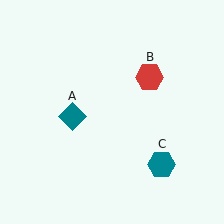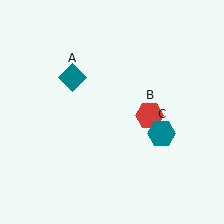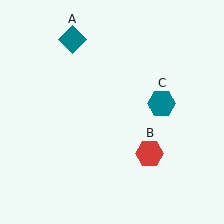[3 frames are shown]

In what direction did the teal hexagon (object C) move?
The teal hexagon (object C) moved up.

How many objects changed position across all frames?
3 objects changed position: teal diamond (object A), red hexagon (object B), teal hexagon (object C).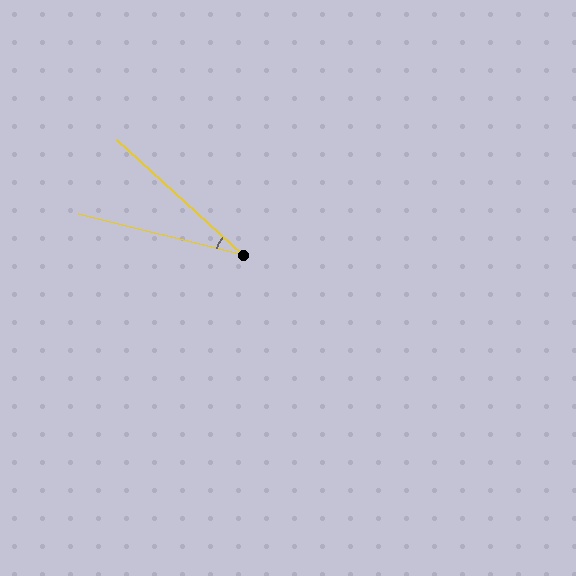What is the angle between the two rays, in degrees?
Approximately 28 degrees.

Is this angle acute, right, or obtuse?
It is acute.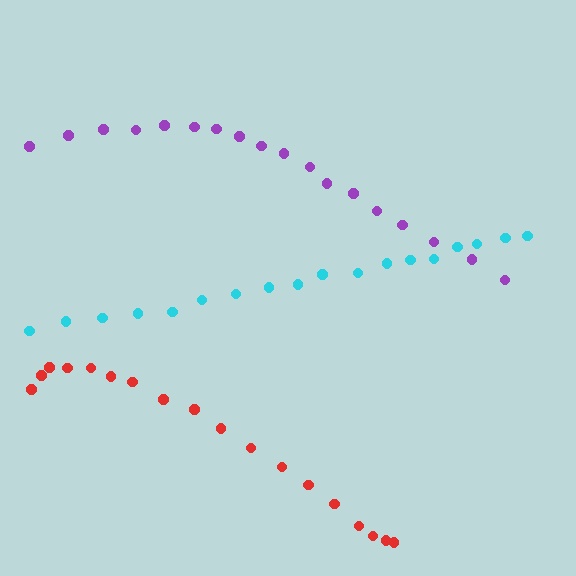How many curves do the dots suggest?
There are 3 distinct paths.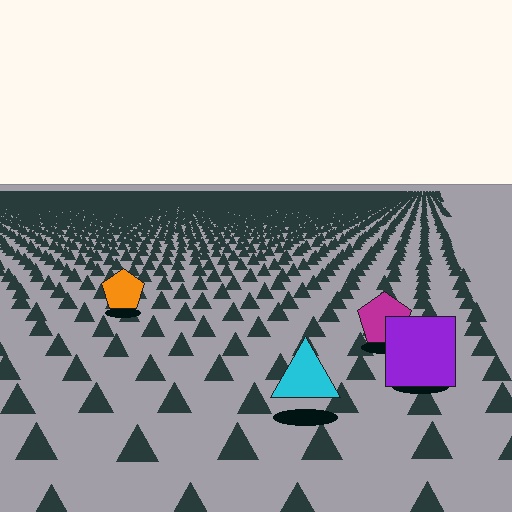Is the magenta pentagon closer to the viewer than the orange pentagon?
Yes. The magenta pentagon is closer — you can tell from the texture gradient: the ground texture is coarser near it.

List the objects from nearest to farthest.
From nearest to farthest: the cyan triangle, the purple square, the magenta pentagon, the orange pentagon.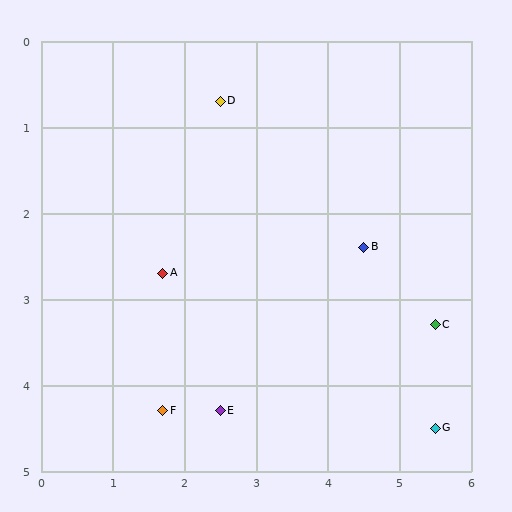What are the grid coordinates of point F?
Point F is at approximately (1.7, 4.3).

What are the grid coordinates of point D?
Point D is at approximately (2.5, 0.7).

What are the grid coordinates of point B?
Point B is at approximately (4.5, 2.4).